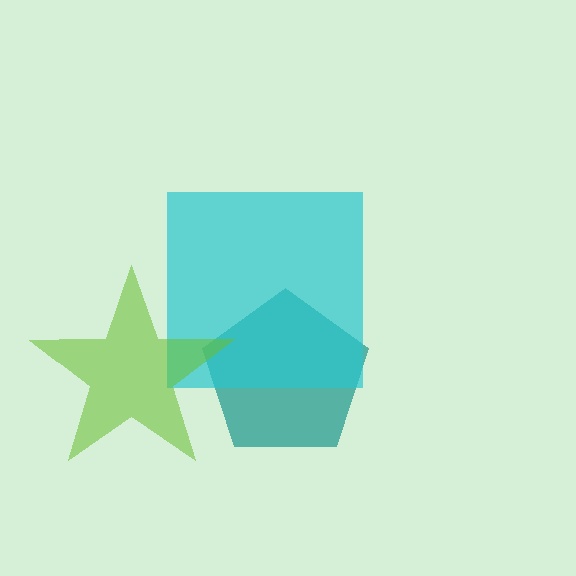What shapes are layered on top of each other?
The layered shapes are: a teal pentagon, a cyan square, a lime star.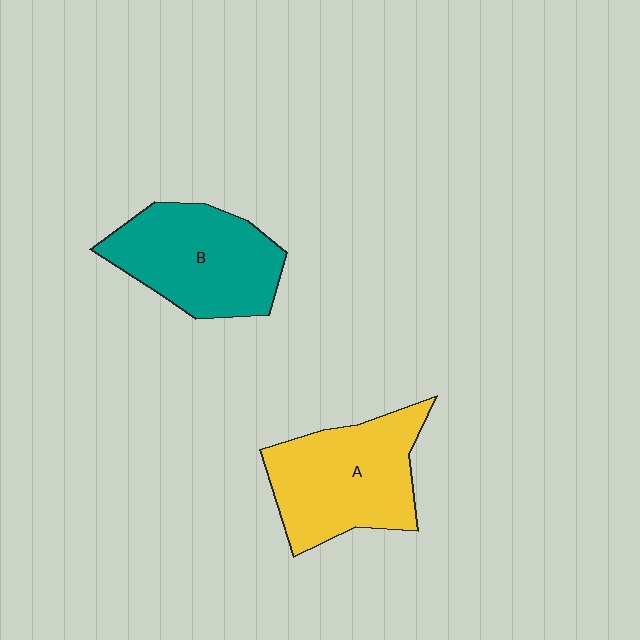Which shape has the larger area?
Shape A (yellow).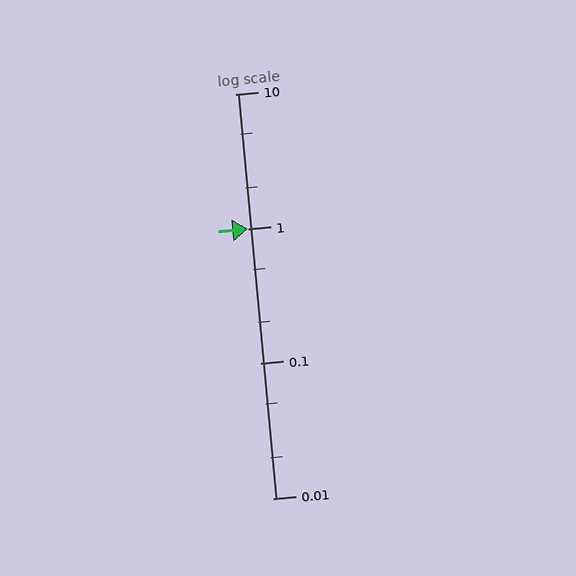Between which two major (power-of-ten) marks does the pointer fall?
The pointer is between 1 and 10.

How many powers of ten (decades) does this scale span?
The scale spans 3 decades, from 0.01 to 10.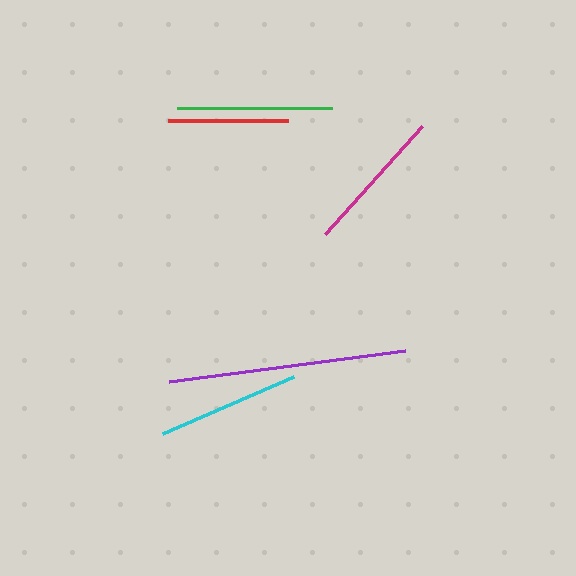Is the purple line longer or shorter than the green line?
The purple line is longer than the green line.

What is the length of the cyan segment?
The cyan segment is approximately 144 pixels long.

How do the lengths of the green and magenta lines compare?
The green and magenta lines are approximately the same length.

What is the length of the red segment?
The red segment is approximately 120 pixels long.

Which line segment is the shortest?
The red line is the shortest at approximately 120 pixels.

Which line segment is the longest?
The purple line is the longest at approximately 238 pixels.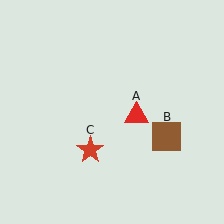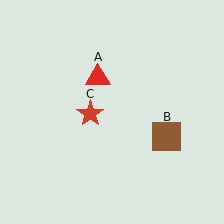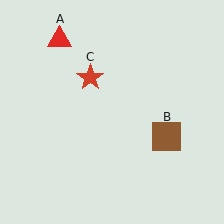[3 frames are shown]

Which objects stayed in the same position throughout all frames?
Brown square (object B) remained stationary.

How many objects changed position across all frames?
2 objects changed position: red triangle (object A), red star (object C).